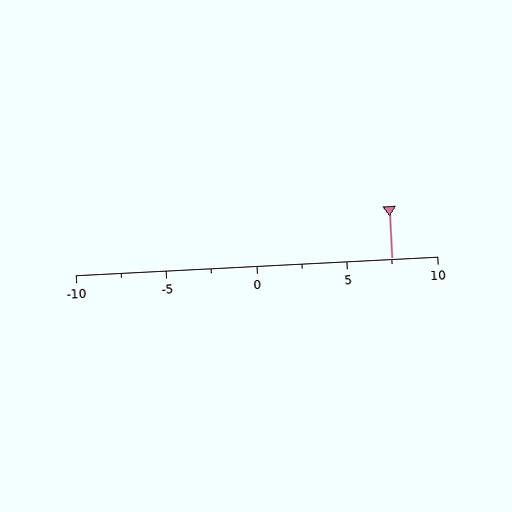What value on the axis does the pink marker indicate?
The marker indicates approximately 7.5.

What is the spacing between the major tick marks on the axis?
The major ticks are spaced 5 apart.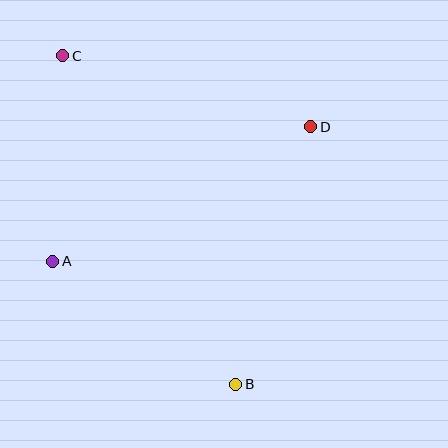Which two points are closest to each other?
Points A and C are closest to each other.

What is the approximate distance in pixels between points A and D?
The distance between A and D is approximately 291 pixels.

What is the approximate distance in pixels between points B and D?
The distance between B and D is approximately 268 pixels.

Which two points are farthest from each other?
Points B and C are farthest from each other.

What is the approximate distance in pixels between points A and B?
The distance between A and B is approximately 221 pixels.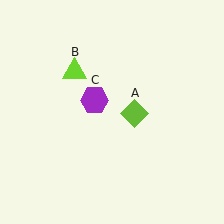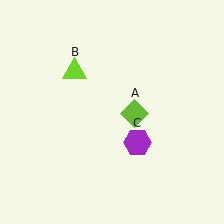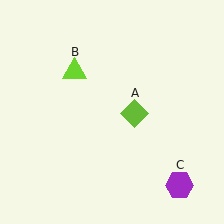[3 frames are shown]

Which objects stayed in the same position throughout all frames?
Lime diamond (object A) and lime triangle (object B) remained stationary.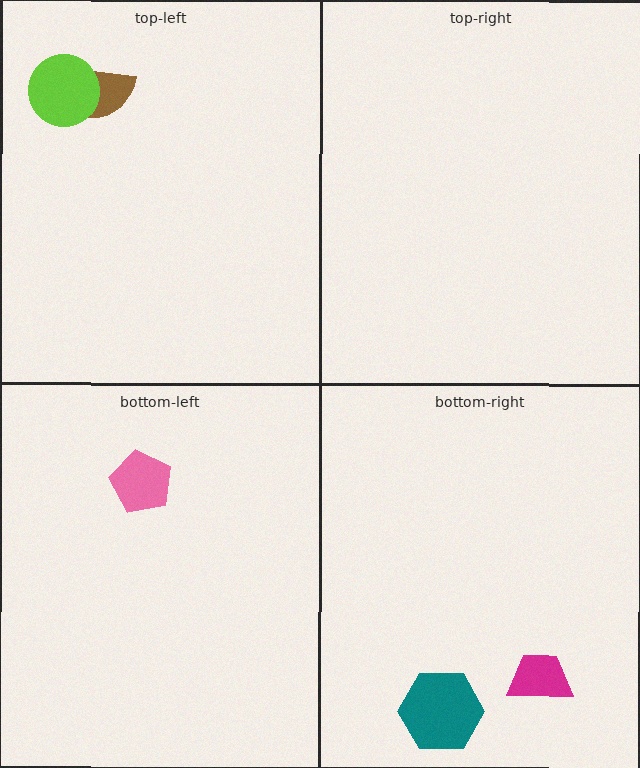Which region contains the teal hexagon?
The bottom-right region.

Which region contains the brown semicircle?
The top-left region.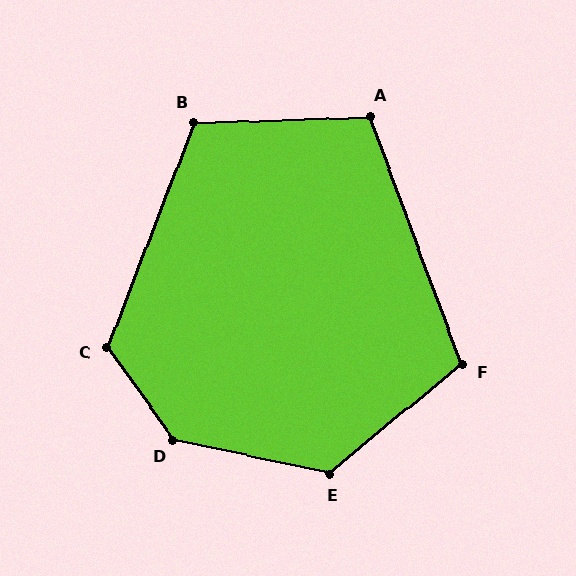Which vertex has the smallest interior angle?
A, at approximately 108 degrees.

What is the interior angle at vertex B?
Approximately 113 degrees (obtuse).